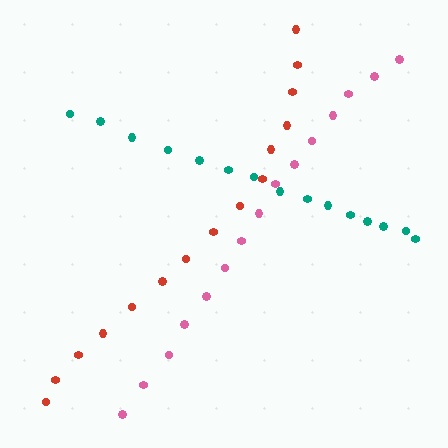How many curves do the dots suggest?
There are 3 distinct paths.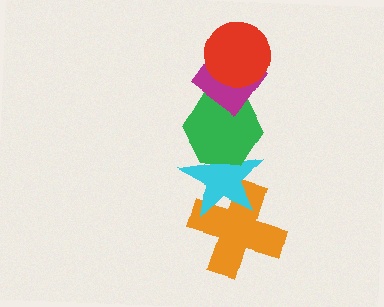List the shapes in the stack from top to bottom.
From top to bottom: the red circle, the magenta diamond, the green hexagon, the cyan star, the orange cross.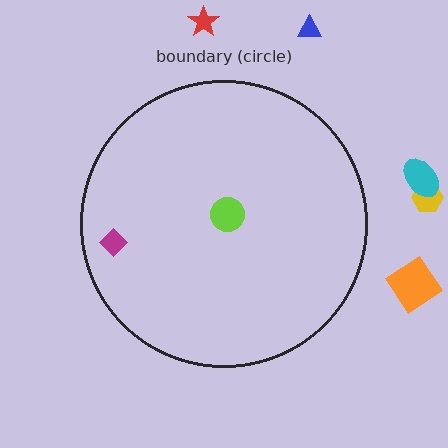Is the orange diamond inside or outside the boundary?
Outside.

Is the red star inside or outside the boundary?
Outside.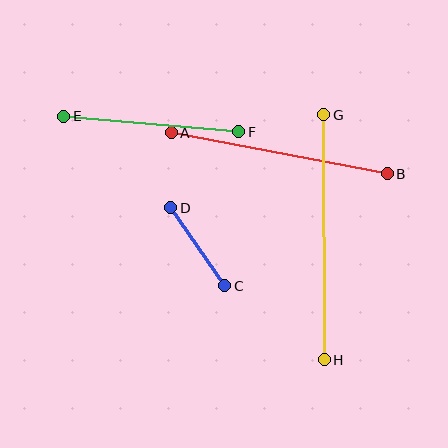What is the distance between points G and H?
The distance is approximately 245 pixels.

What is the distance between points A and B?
The distance is approximately 220 pixels.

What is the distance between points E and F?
The distance is approximately 175 pixels.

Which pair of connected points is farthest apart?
Points G and H are farthest apart.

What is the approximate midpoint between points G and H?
The midpoint is at approximately (324, 237) pixels.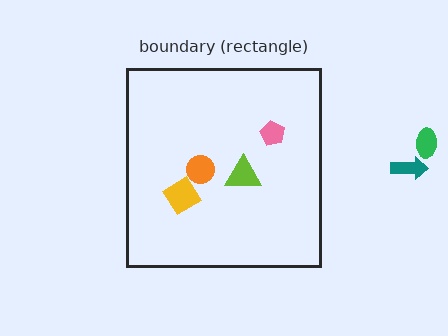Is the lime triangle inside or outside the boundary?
Inside.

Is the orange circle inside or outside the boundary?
Inside.